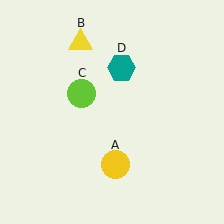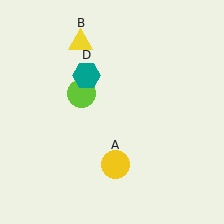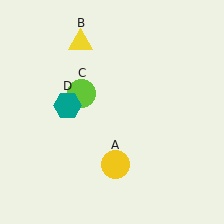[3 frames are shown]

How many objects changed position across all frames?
1 object changed position: teal hexagon (object D).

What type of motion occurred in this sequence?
The teal hexagon (object D) rotated counterclockwise around the center of the scene.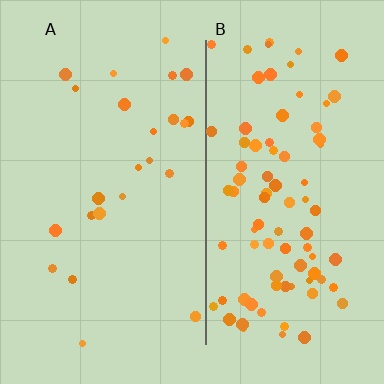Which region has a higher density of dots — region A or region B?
B (the right).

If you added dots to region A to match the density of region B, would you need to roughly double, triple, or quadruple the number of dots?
Approximately quadruple.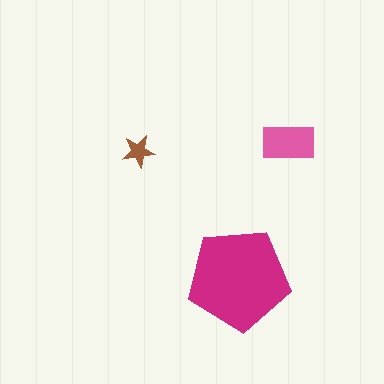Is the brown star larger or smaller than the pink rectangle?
Smaller.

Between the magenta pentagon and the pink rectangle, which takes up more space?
The magenta pentagon.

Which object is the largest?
The magenta pentagon.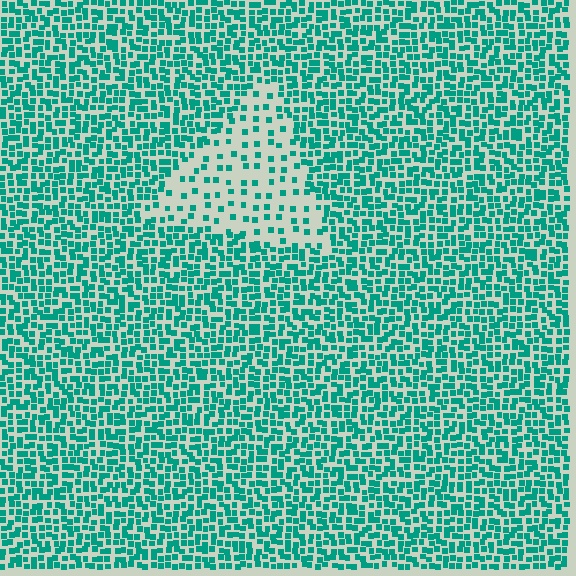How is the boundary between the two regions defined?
The boundary is defined by a change in element density (approximately 2.8x ratio). All elements are the same color, size, and shape.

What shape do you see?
I see a triangle.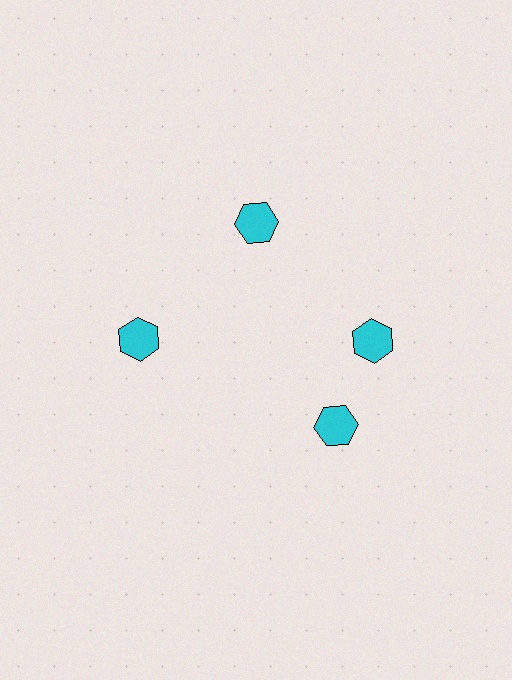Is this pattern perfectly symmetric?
No. The 4 cyan hexagons are arranged in a ring, but one element near the 6 o'clock position is rotated out of alignment along the ring, breaking the 4-fold rotational symmetry.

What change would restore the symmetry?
The symmetry would be restored by rotating it back into even spacing with its neighbors so that all 4 hexagons sit at equal angles and equal distance from the center.